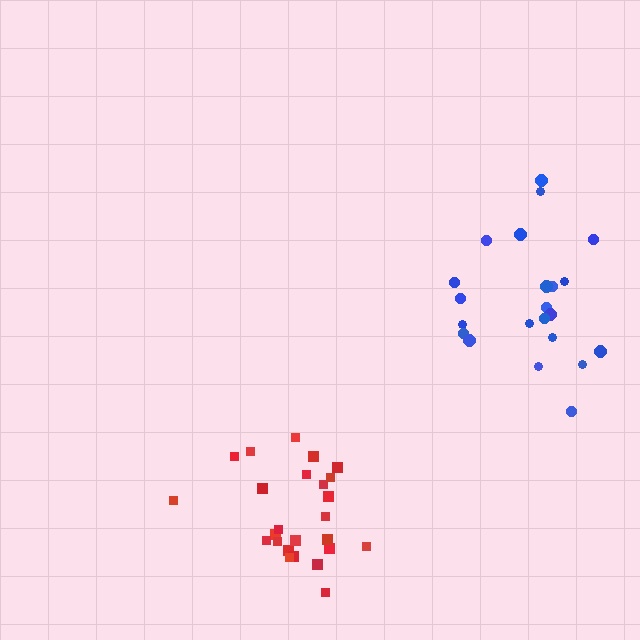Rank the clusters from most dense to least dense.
red, blue.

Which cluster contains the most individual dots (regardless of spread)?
Red (25).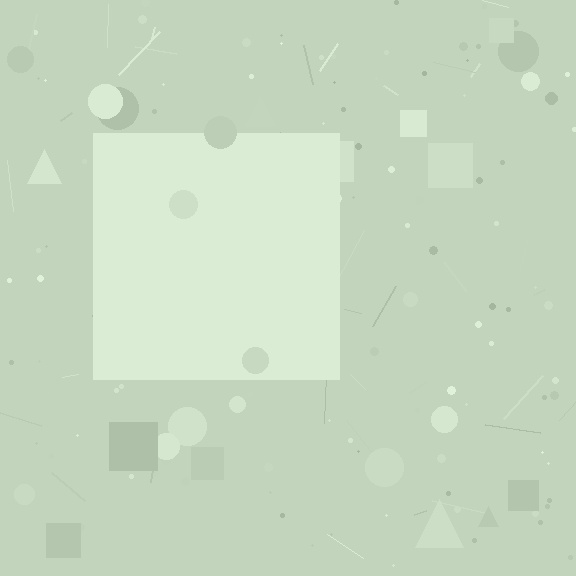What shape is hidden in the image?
A square is hidden in the image.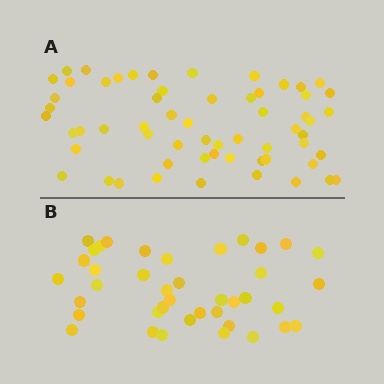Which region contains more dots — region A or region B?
Region A (the top region) has more dots.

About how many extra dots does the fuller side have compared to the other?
Region A has approximately 20 more dots than region B.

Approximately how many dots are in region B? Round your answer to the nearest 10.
About 40 dots.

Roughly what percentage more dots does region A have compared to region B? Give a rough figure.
About 50% more.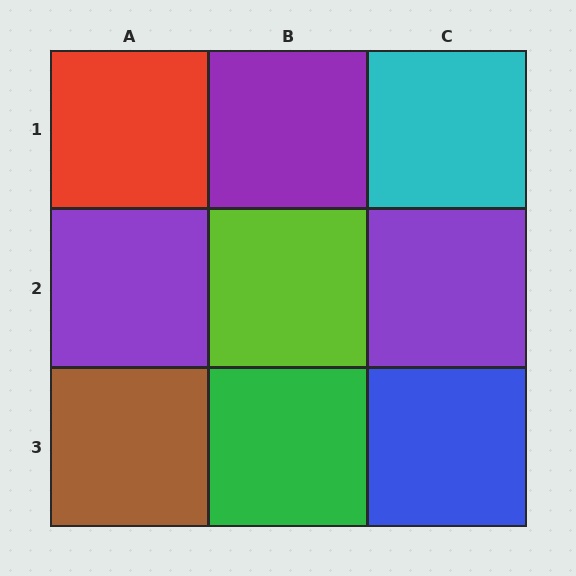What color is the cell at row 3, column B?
Green.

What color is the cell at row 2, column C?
Purple.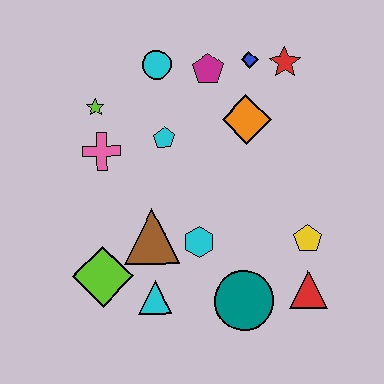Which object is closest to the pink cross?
The lime star is closest to the pink cross.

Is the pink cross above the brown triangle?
Yes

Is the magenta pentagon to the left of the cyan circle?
No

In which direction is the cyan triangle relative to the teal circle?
The cyan triangle is to the left of the teal circle.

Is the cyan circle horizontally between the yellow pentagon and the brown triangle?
Yes